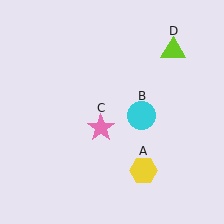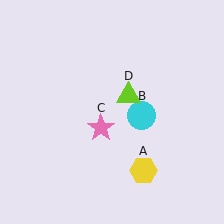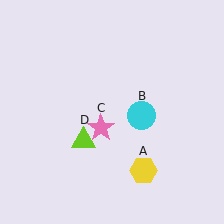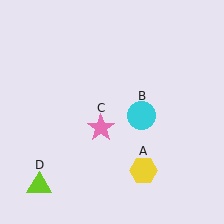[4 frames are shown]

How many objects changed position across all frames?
1 object changed position: lime triangle (object D).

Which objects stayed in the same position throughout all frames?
Yellow hexagon (object A) and cyan circle (object B) and pink star (object C) remained stationary.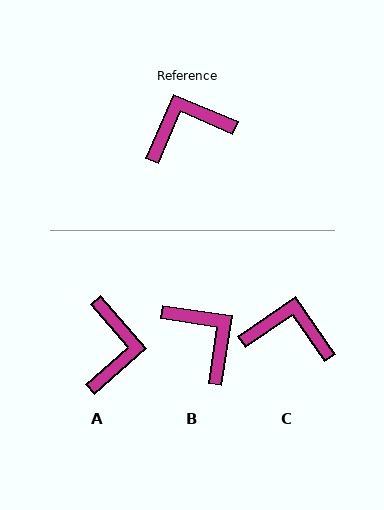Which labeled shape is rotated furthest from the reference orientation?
A, about 115 degrees away.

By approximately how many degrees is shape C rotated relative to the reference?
Approximately 32 degrees clockwise.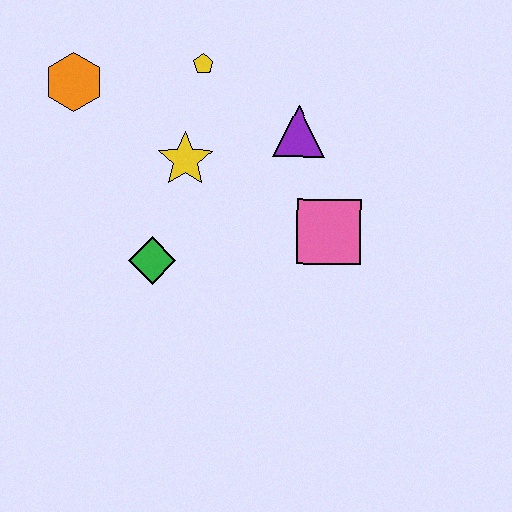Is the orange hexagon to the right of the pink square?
No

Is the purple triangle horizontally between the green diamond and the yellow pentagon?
No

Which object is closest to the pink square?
The purple triangle is closest to the pink square.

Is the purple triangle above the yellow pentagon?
No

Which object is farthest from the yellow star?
The pink square is farthest from the yellow star.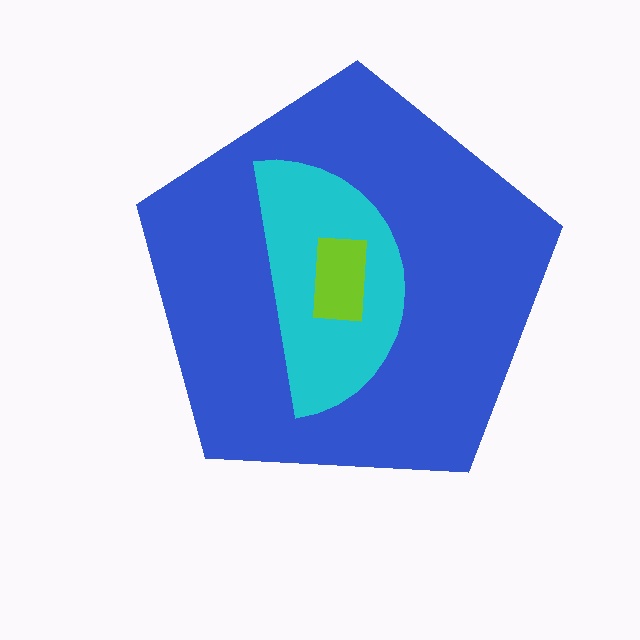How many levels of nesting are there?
3.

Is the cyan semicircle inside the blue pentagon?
Yes.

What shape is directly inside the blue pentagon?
The cyan semicircle.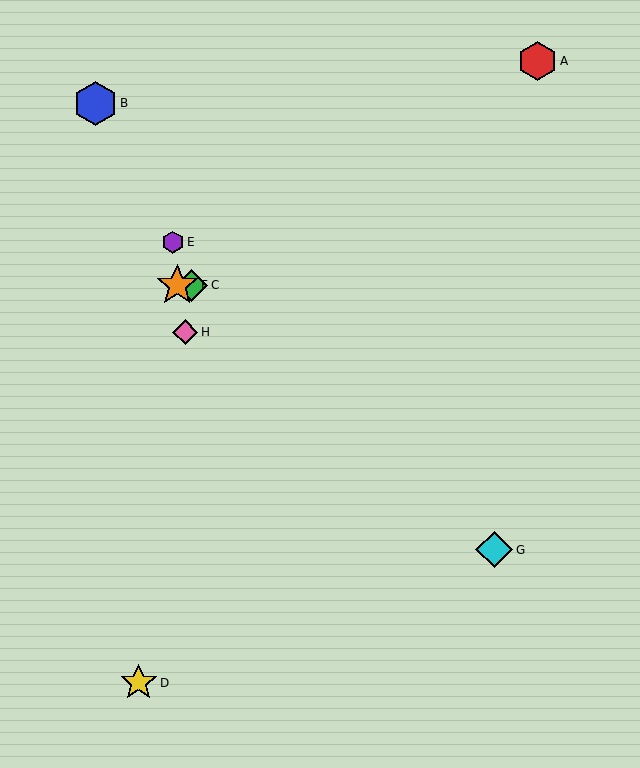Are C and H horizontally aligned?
No, C is at y≈285 and H is at y≈332.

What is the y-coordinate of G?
Object G is at y≈550.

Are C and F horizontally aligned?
Yes, both are at y≈285.